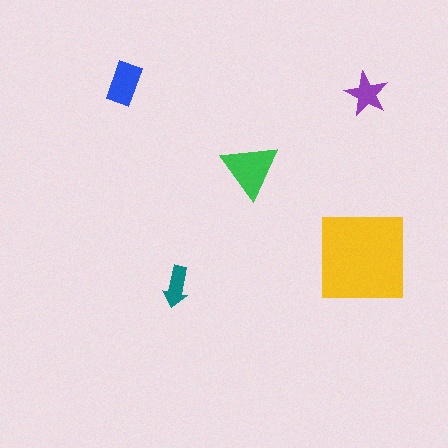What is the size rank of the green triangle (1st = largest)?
2nd.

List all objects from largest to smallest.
The yellow square, the green triangle, the blue rectangle, the purple star, the teal arrow.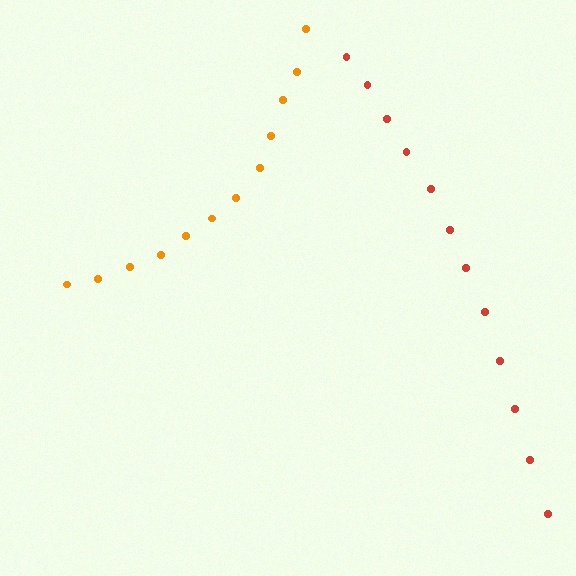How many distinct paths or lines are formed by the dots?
There are 2 distinct paths.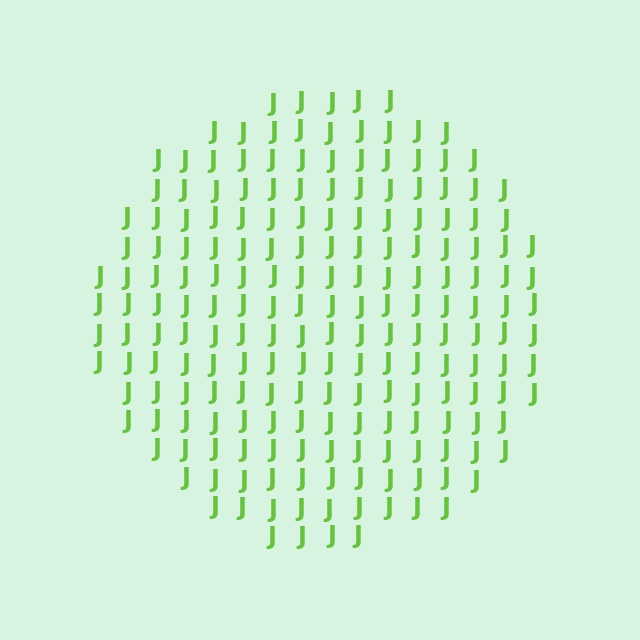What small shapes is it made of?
It is made of small letter J's.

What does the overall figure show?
The overall figure shows a circle.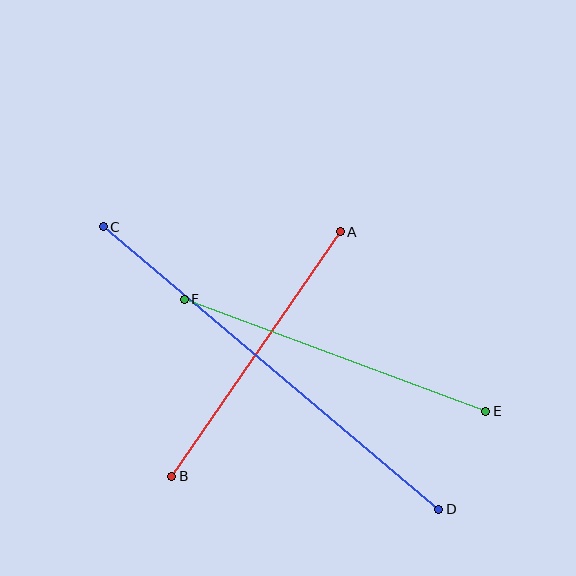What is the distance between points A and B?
The distance is approximately 297 pixels.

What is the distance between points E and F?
The distance is approximately 322 pixels.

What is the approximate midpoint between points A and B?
The midpoint is at approximately (256, 354) pixels.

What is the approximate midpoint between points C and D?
The midpoint is at approximately (271, 368) pixels.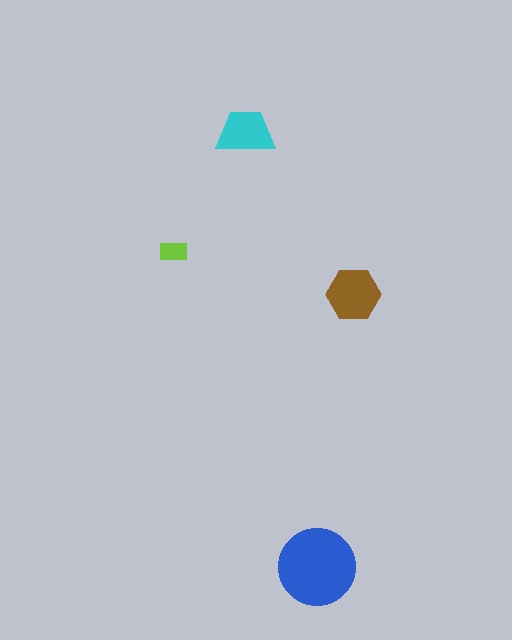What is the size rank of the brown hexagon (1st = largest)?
2nd.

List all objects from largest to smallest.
The blue circle, the brown hexagon, the cyan trapezoid, the lime rectangle.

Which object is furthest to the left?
The lime rectangle is leftmost.